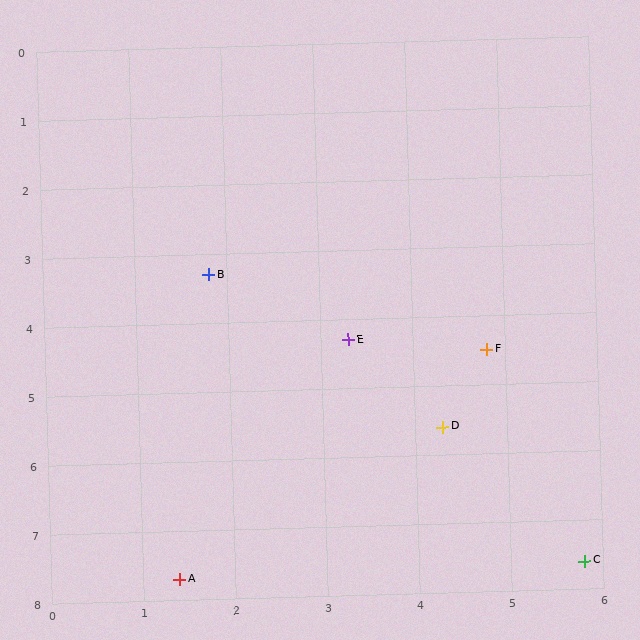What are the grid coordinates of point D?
Point D is at approximately (4.3, 5.6).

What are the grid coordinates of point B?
Point B is at approximately (1.8, 3.3).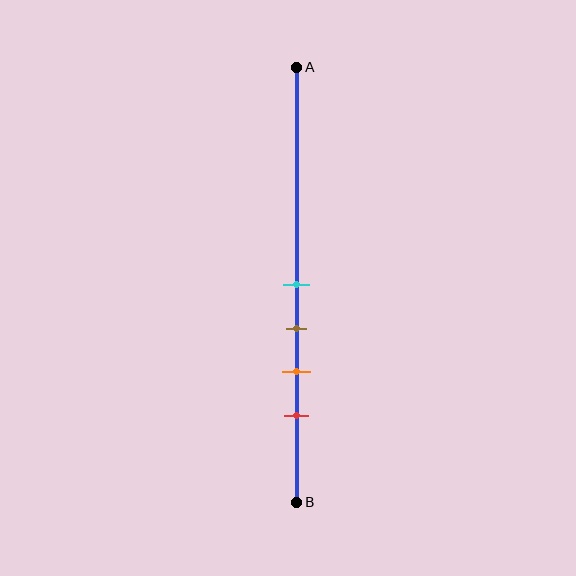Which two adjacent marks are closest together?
The cyan and brown marks are the closest adjacent pair.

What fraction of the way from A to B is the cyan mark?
The cyan mark is approximately 50% (0.5) of the way from A to B.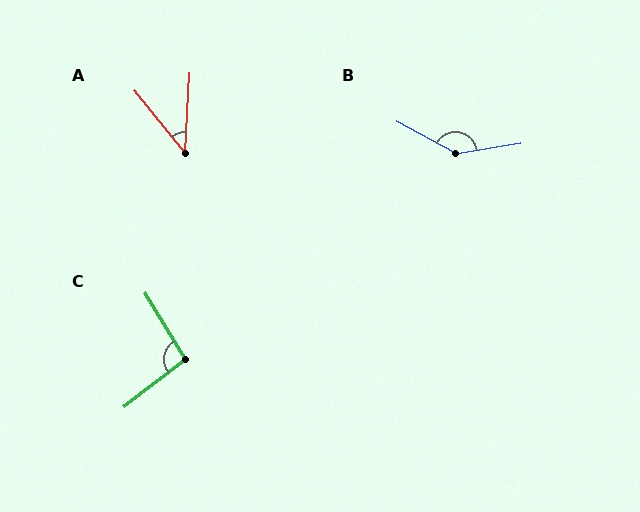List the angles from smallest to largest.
A (43°), C (96°), B (143°).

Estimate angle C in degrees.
Approximately 96 degrees.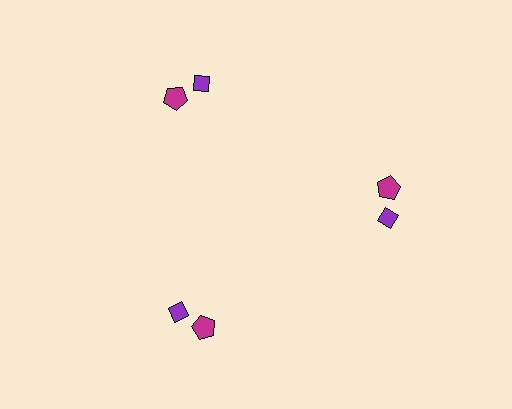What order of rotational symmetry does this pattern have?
This pattern has 3-fold rotational symmetry.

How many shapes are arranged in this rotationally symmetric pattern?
There are 6 shapes, arranged in 3 groups of 2.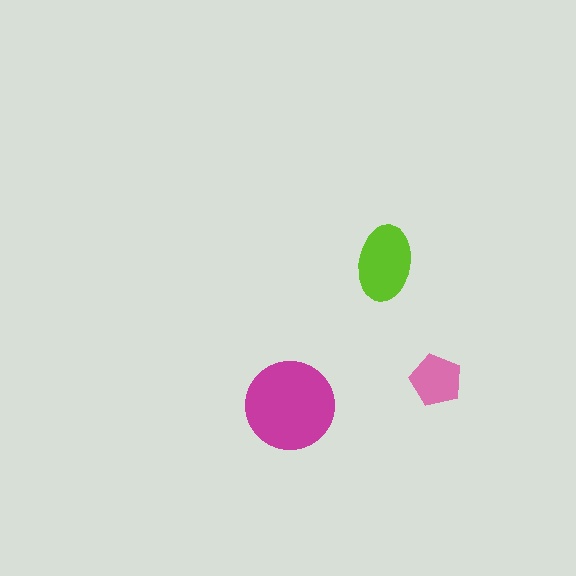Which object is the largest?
The magenta circle.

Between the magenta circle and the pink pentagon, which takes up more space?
The magenta circle.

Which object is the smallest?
The pink pentagon.